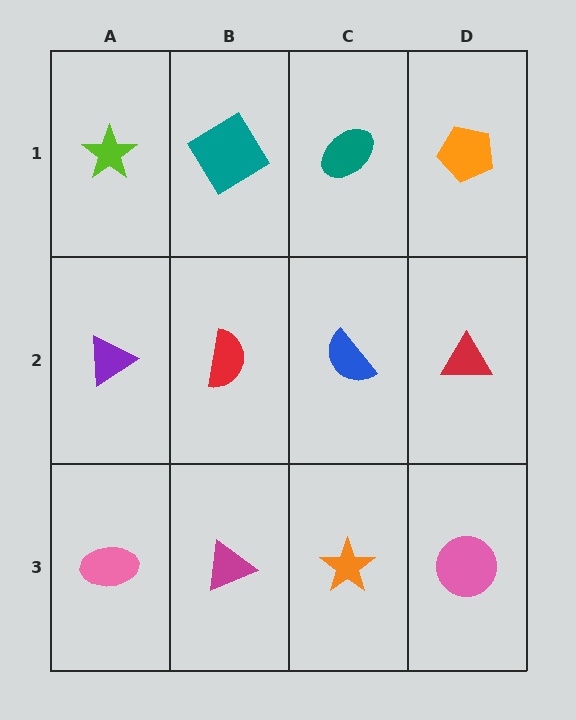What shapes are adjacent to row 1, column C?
A blue semicircle (row 2, column C), a teal diamond (row 1, column B), an orange pentagon (row 1, column D).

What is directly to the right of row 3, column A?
A magenta triangle.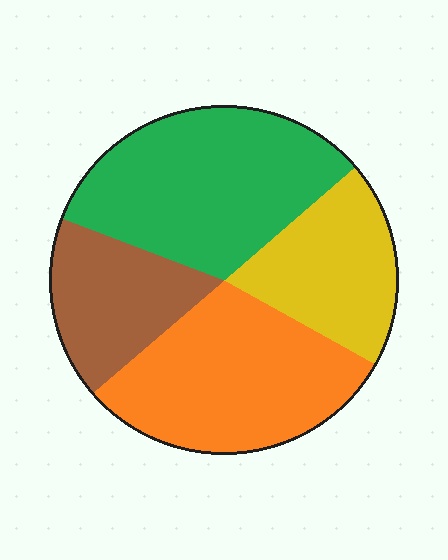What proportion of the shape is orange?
Orange covers 30% of the shape.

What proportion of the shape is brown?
Brown covers 17% of the shape.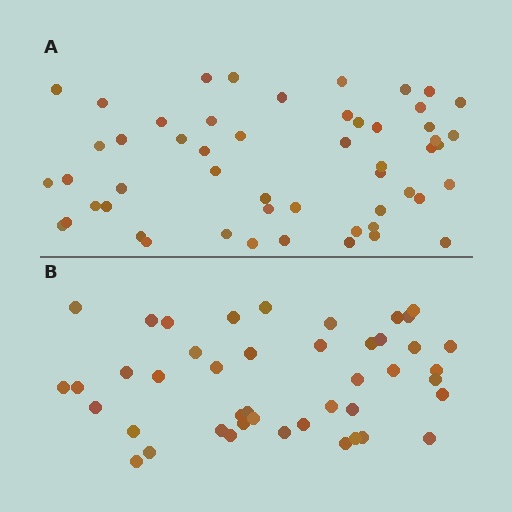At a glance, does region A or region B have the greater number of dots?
Region A (the top region) has more dots.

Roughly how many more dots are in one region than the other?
Region A has roughly 8 or so more dots than region B.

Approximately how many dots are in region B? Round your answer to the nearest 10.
About 40 dots. (The exact count is 44, which rounds to 40.)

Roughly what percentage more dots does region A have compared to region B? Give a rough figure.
About 20% more.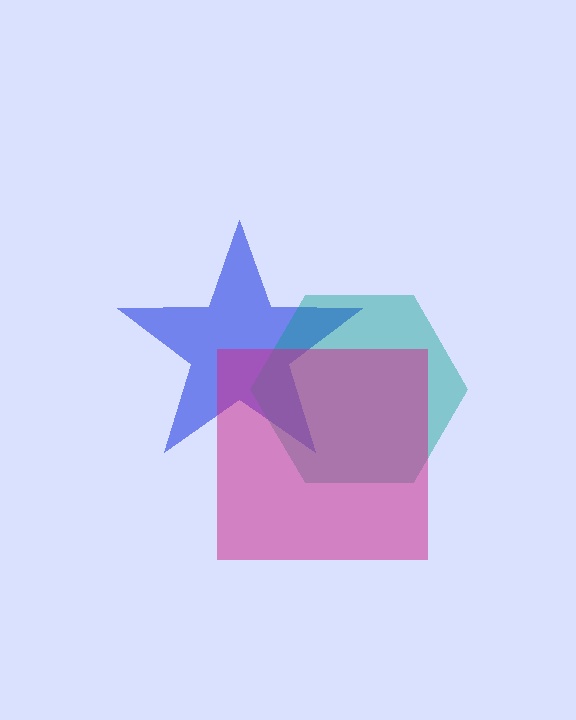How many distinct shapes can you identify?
There are 3 distinct shapes: a blue star, a teal hexagon, a magenta square.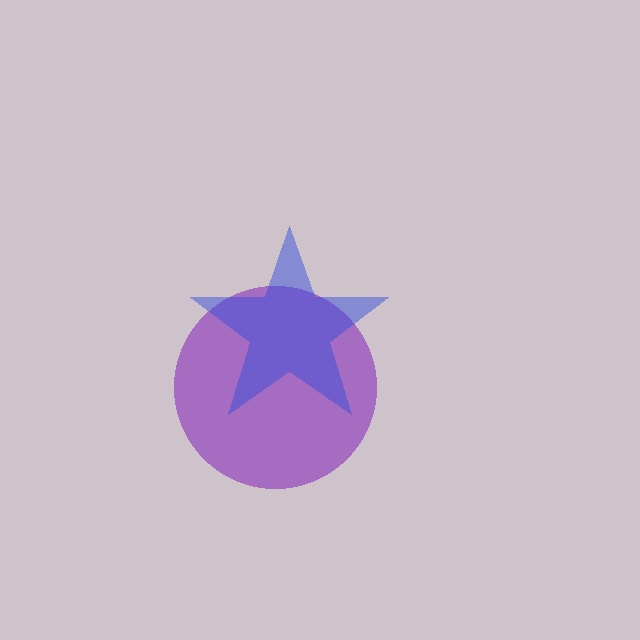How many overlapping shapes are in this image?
There are 2 overlapping shapes in the image.